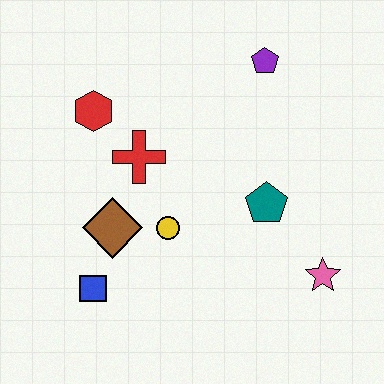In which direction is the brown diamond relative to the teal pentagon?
The brown diamond is to the left of the teal pentagon.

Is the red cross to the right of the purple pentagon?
No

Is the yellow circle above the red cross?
No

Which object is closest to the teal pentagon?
The pink star is closest to the teal pentagon.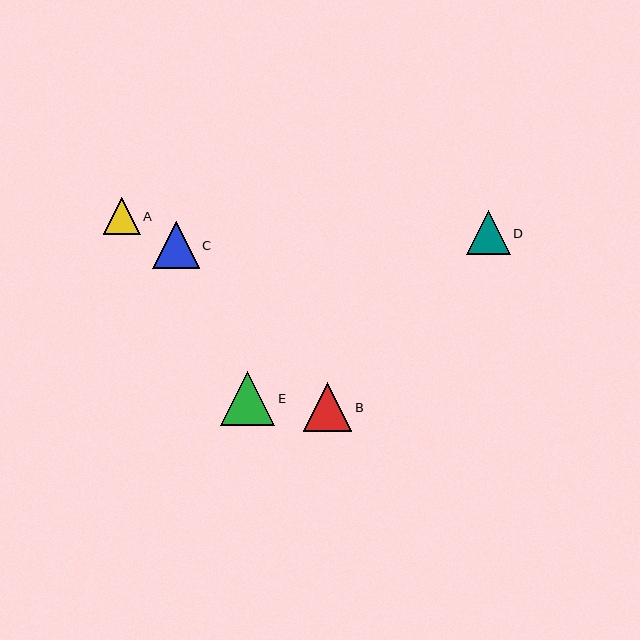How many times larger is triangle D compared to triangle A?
Triangle D is approximately 1.2 times the size of triangle A.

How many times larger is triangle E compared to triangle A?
Triangle E is approximately 1.5 times the size of triangle A.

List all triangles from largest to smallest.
From largest to smallest: E, B, C, D, A.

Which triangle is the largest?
Triangle E is the largest with a size of approximately 54 pixels.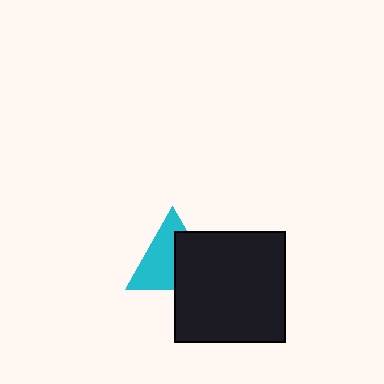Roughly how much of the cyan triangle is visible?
About half of it is visible (roughly 56%).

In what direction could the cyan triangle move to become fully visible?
The cyan triangle could move toward the upper-left. That would shift it out from behind the black square entirely.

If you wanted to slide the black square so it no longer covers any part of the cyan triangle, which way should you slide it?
Slide it toward the lower-right — that is the most direct way to separate the two shapes.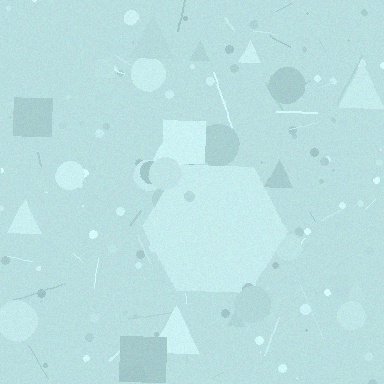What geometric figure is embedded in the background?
A hexagon is embedded in the background.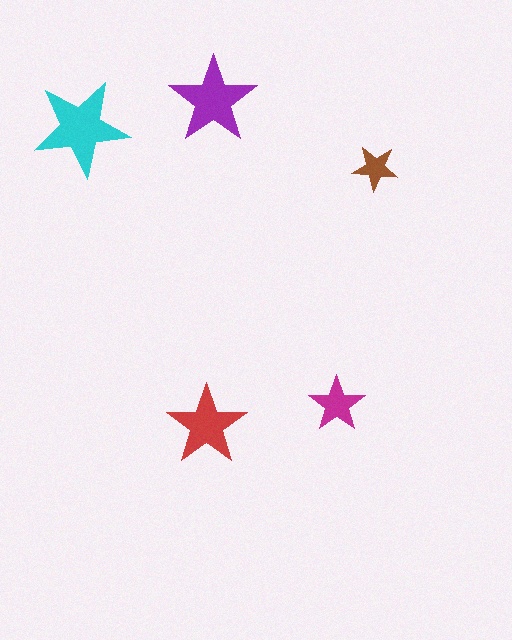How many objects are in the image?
There are 5 objects in the image.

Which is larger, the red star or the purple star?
The purple one.